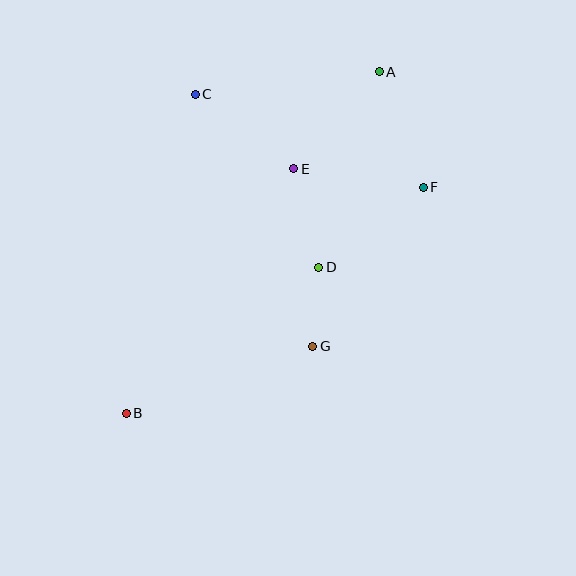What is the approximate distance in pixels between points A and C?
The distance between A and C is approximately 185 pixels.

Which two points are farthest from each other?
Points A and B are farthest from each other.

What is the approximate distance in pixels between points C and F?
The distance between C and F is approximately 246 pixels.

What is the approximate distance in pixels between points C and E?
The distance between C and E is approximately 124 pixels.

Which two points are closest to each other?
Points D and G are closest to each other.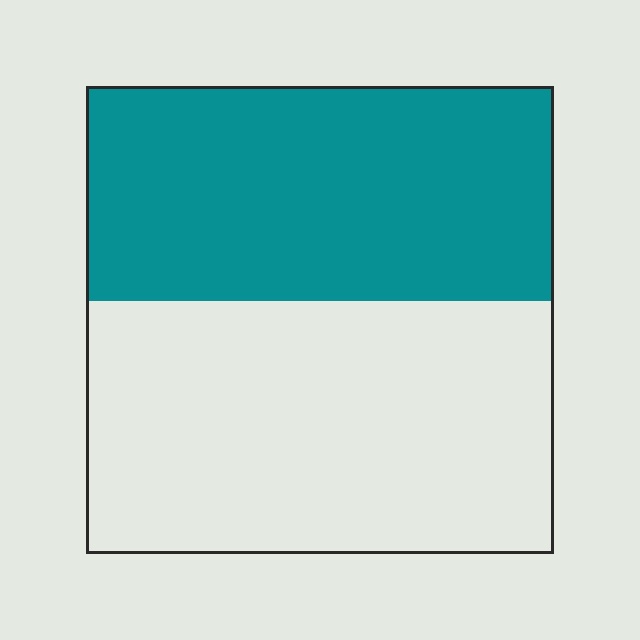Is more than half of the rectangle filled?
No.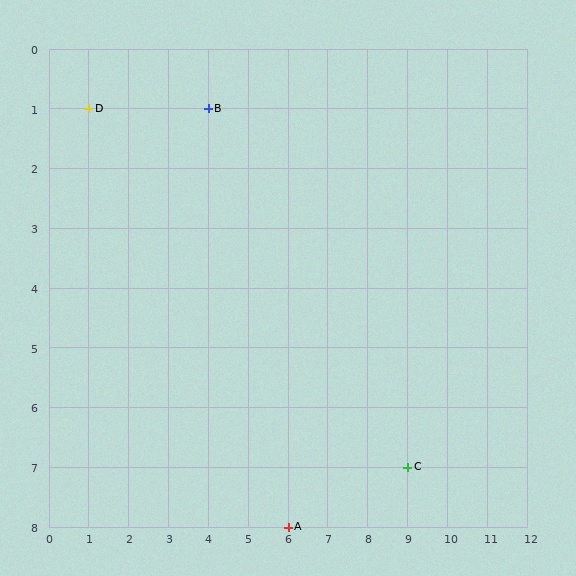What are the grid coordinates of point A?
Point A is at grid coordinates (6, 8).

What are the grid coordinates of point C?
Point C is at grid coordinates (9, 7).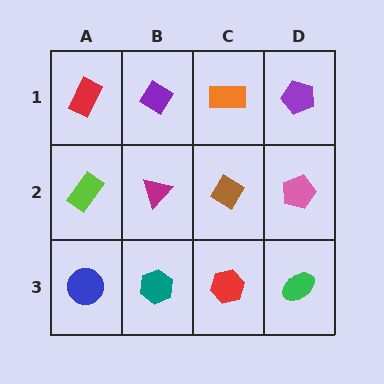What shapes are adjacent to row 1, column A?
A lime rectangle (row 2, column A), a purple diamond (row 1, column B).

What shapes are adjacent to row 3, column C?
A brown diamond (row 2, column C), a teal hexagon (row 3, column B), a green ellipse (row 3, column D).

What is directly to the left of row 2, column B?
A lime rectangle.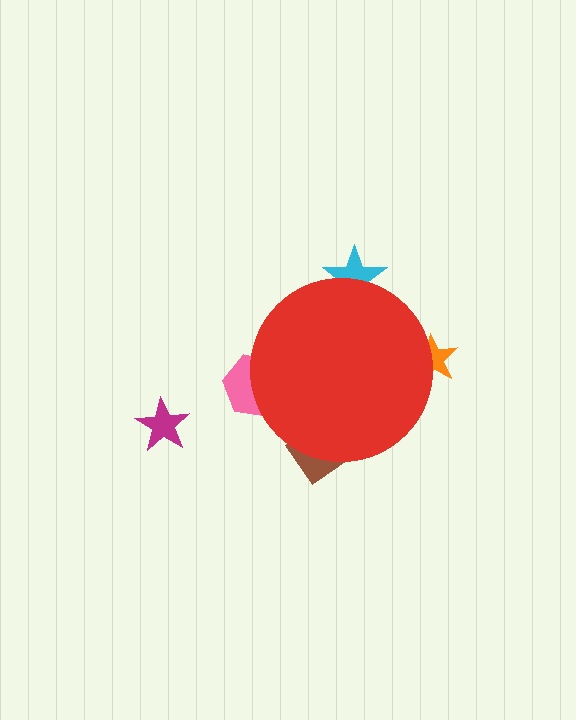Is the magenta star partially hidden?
No, the magenta star is fully visible.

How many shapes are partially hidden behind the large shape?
4 shapes are partially hidden.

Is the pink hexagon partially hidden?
Yes, the pink hexagon is partially hidden behind the red circle.